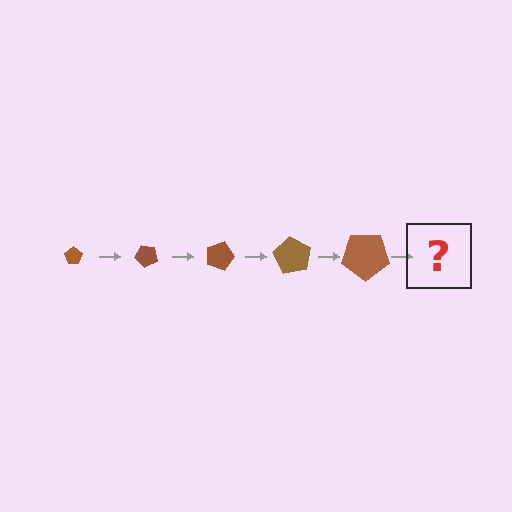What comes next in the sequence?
The next element should be a pentagon, larger than the previous one and rotated 225 degrees from the start.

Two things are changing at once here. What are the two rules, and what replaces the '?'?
The two rules are that the pentagon grows larger each step and it rotates 45 degrees each step. The '?' should be a pentagon, larger than the previous one and rotated 225 degrees from the start.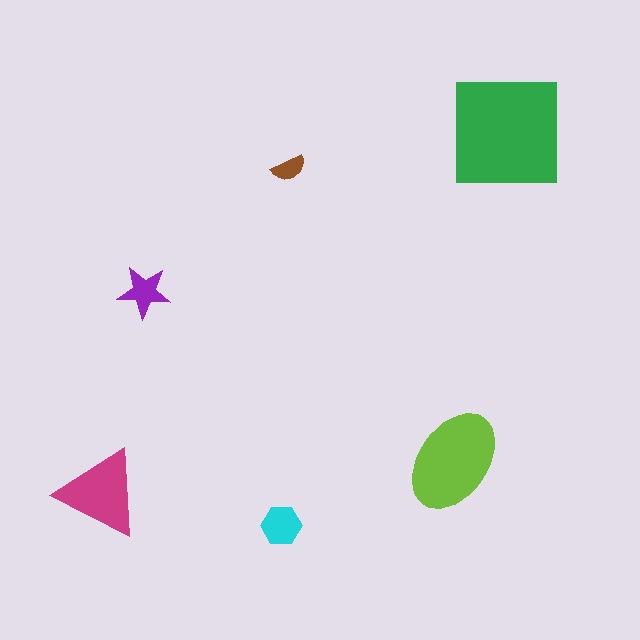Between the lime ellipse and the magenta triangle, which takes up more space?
The lime ellipse.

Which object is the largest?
The green square.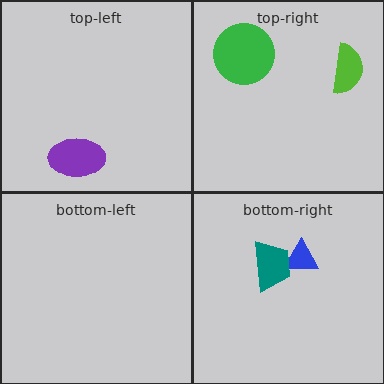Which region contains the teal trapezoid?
The bottom-right region.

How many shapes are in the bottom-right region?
2.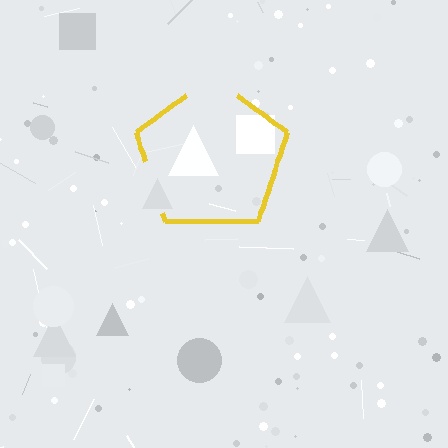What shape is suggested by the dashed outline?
The dashed outline suggests a pentagon.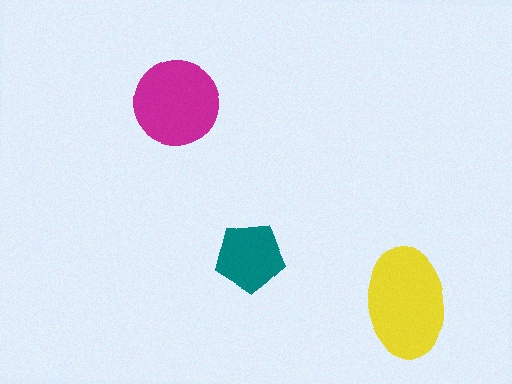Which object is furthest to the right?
The yellow ellipse is rightmost.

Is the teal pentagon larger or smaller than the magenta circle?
Smaller.